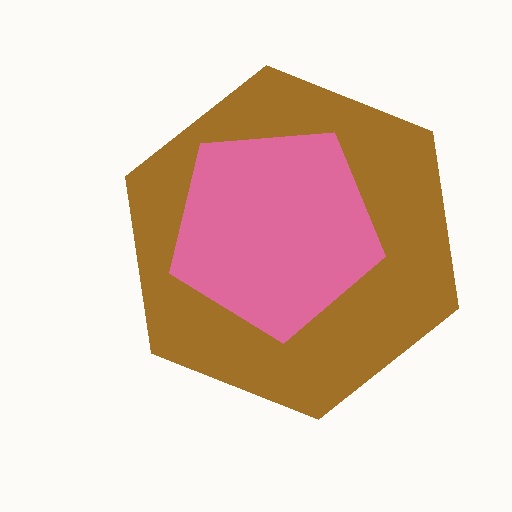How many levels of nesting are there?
2.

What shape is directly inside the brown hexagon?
The pink pentagon.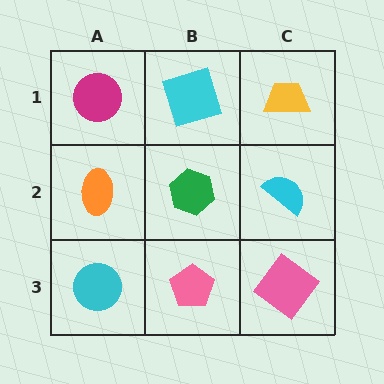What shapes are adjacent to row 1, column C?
A cyan semicircle (row 2, column C), a cyan square (row 1, column B).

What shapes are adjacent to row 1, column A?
An orange ellipse (row 2, column A), a cyan square (row 1, column B).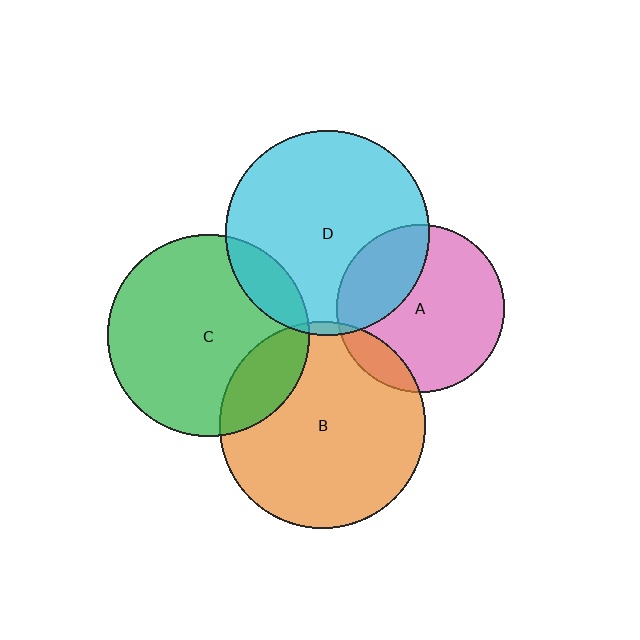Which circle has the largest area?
Circle B (orange).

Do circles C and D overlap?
Yes.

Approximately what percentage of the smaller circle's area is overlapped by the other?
Approximately 15%.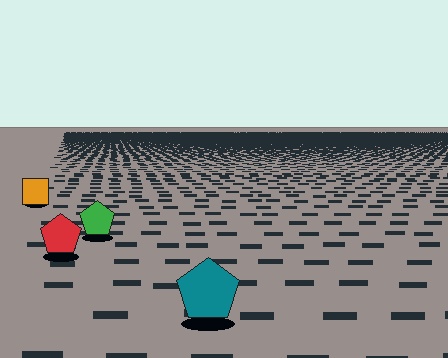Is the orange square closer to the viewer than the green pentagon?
No. The green pentagon is closer — you can tell from the texture gradient: the ground texture is coarser near it.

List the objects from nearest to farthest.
From nearest to farthest: the teal pentagon, the red pentagon, the green pentagon, the orange square.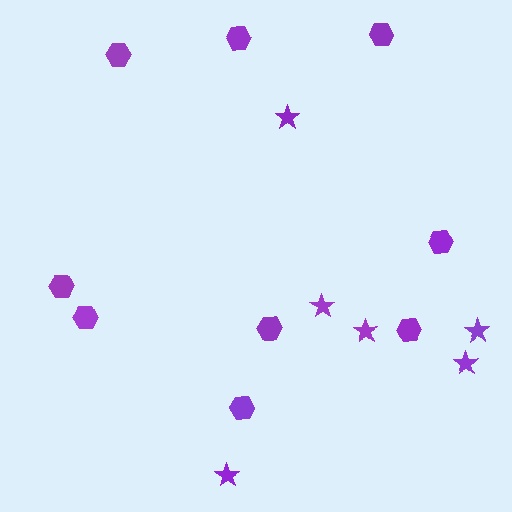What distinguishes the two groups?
There are 2 groups: one group of hexagons (9) and one group of stars (6).